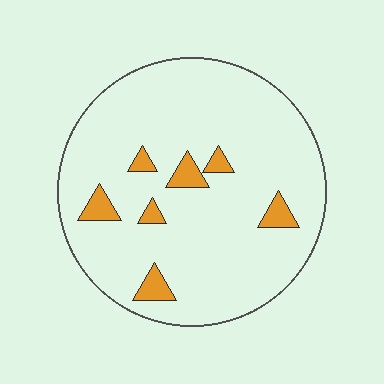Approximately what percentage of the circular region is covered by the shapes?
Approximately 10%.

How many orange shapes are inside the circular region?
7.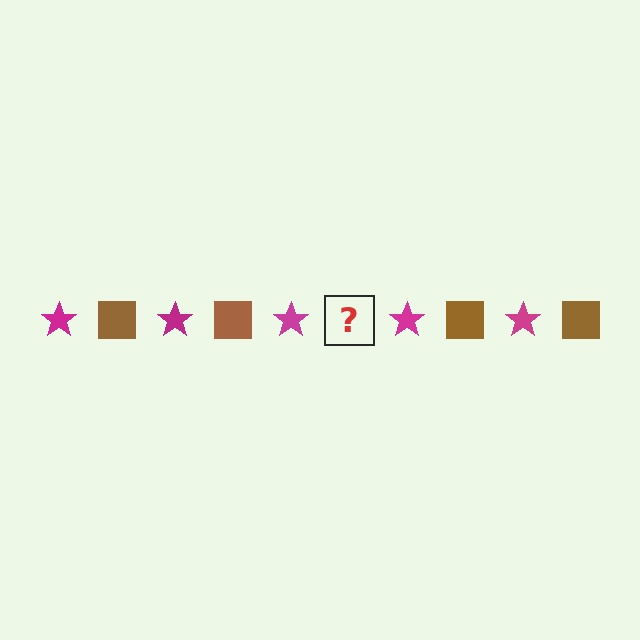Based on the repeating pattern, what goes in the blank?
The blank should be a brown square.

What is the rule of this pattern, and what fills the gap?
The rule is that the pattern alternates between magenta star and brown square. The gap should be filled with a brown square.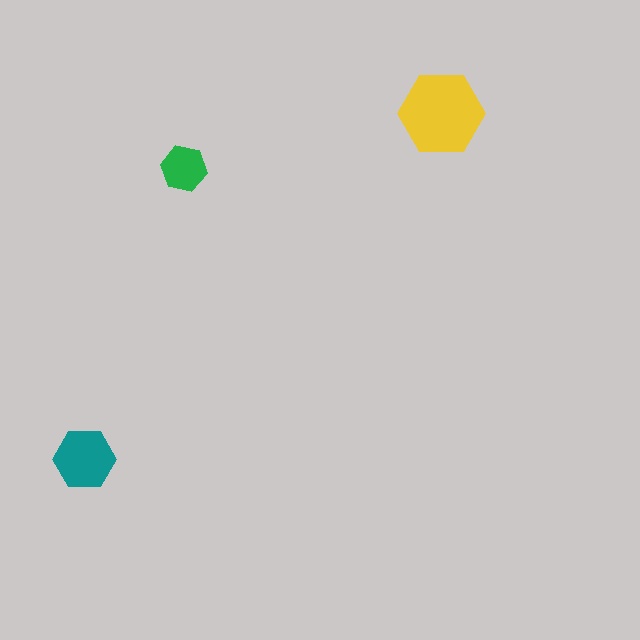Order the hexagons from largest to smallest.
the yellow one, the teal one, the green one.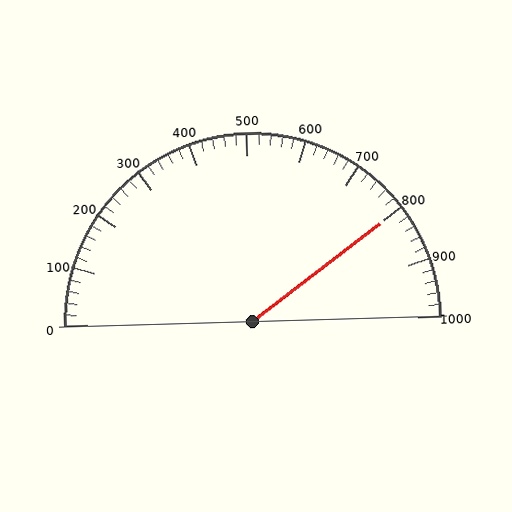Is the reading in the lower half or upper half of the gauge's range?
The reading is in the upper half of the range (0 to 1000).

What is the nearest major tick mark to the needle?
The nearest major tick mark is 800.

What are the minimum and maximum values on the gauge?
The gauge ranges from 0 to 1000.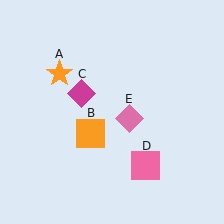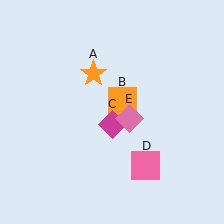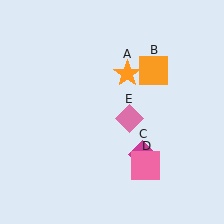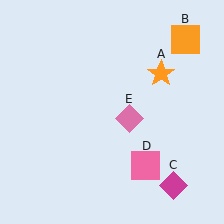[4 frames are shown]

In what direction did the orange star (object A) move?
The orange star (object A) moved right.